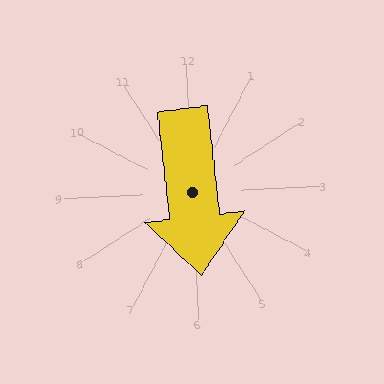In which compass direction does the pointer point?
South.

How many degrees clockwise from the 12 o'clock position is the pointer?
Approximately 176 degrees.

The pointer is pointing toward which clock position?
Roughly 6 o'clock.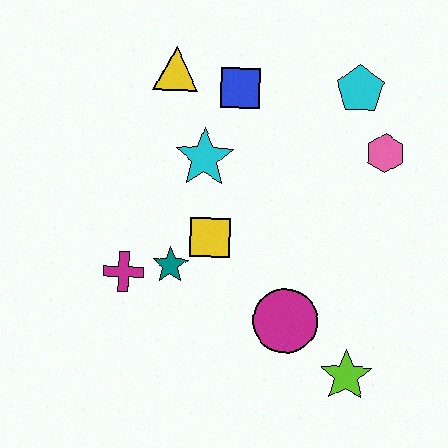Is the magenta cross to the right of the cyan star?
No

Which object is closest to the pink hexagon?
The cyan pentagon is closest to the pink hexagon.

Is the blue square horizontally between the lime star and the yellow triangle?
Yes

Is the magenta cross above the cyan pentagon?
No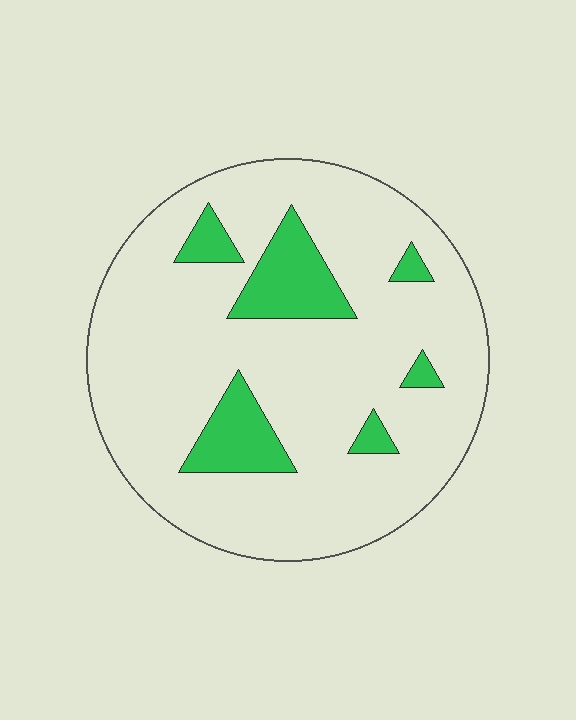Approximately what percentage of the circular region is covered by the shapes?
Approximately 15%.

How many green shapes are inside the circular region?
6.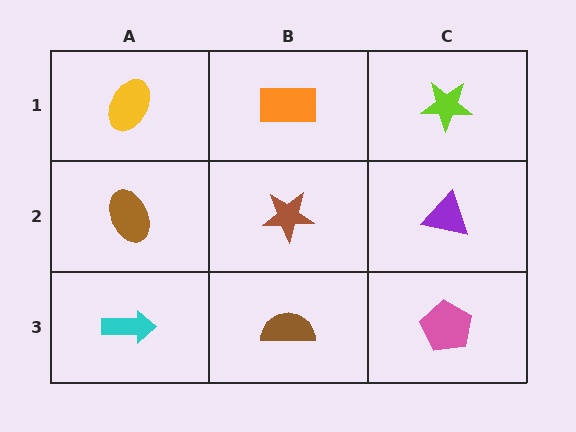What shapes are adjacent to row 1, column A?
A brown ellipse (row 2, column A), an orange rectangle (row 1, column B).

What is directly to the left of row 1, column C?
An orange rectangle.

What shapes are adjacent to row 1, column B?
A brown star (row 2, column B), a yellow ellipse (row 1, column A), a lime star (row 1, column C).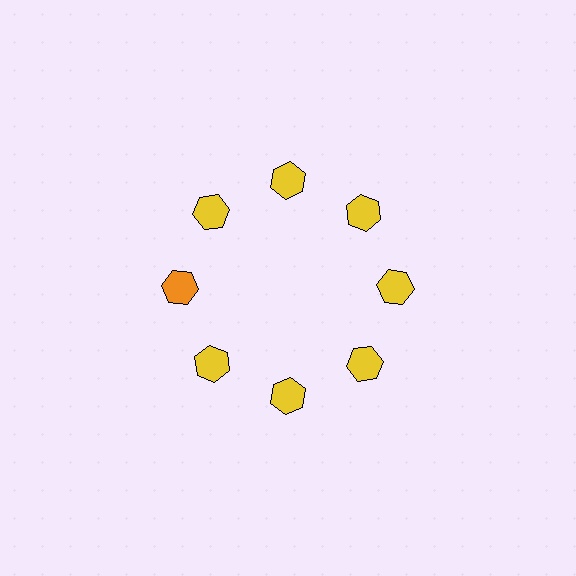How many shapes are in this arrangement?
There are 8 shapes arranged in a ring pattern.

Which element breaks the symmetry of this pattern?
The orange hexagon at roughly the 9 o'clock position breaks the symmetry. All other shapes are yellow hexagons.